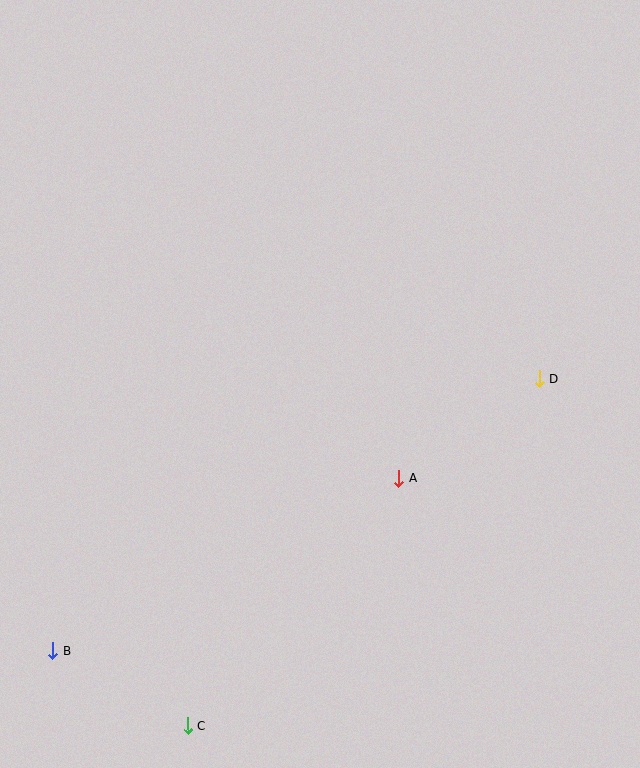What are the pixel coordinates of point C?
Point C is at (188, 726).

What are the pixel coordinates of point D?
Point D is at (539, 379).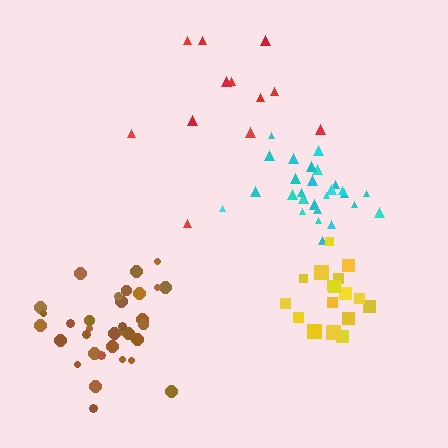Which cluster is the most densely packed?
Cyan.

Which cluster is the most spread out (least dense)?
Red.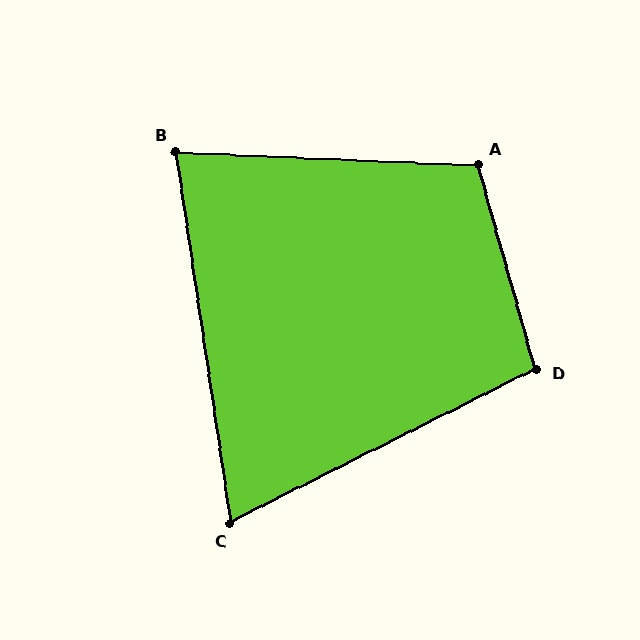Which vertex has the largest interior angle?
A, at approximately 108 degrees.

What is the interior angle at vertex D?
Approximately 101 degrees (obtuse).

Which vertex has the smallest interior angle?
C, at approximately 72 degrees.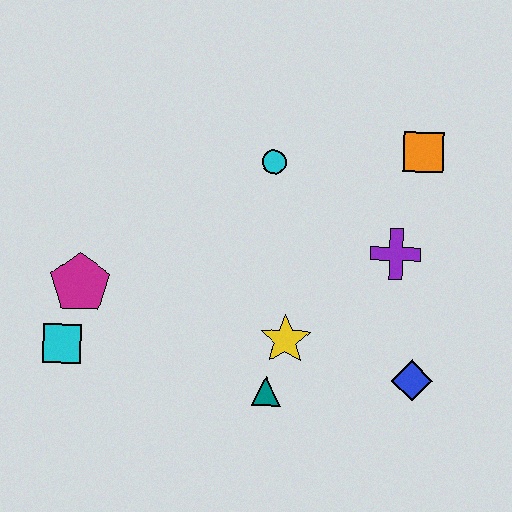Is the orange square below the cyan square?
No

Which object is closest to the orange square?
The purple cross is closest to the orange square.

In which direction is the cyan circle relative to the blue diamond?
The cyan circle is above the blue diamond.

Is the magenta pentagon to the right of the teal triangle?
No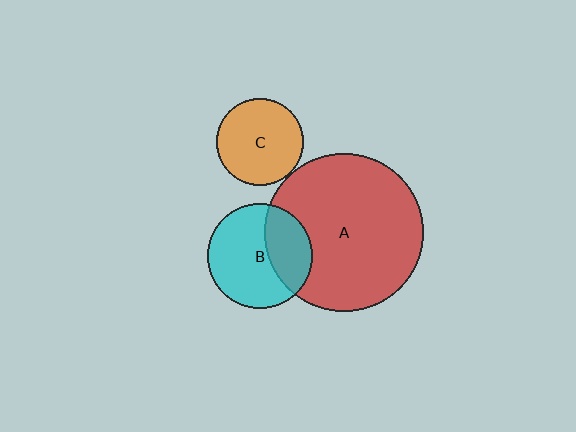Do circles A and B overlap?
Yes.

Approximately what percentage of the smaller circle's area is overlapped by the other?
Approximately 35%.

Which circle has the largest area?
Circle A (red).